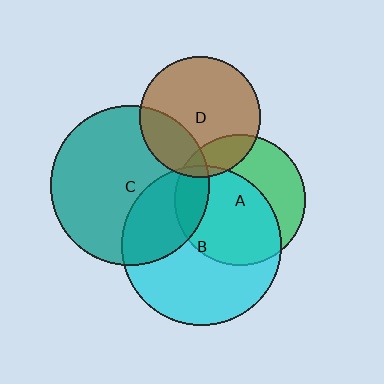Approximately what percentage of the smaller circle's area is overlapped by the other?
Approximately 30%.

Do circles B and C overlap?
Yes.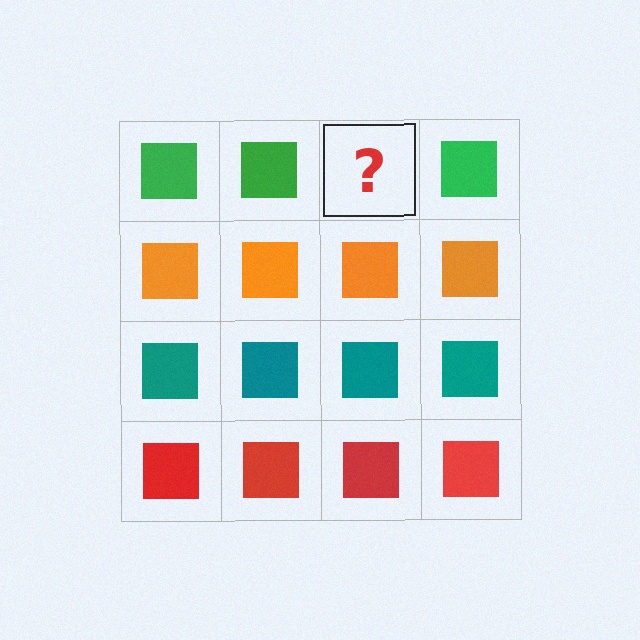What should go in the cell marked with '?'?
The missing cell should contain a green square.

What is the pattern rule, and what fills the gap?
The rule is that each row has a consistent color. The gap should be filled with a green square.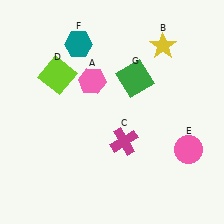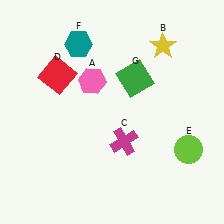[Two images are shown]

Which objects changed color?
D changed from lime to red. E changed from pink to lime.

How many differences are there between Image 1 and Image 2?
There are 2 differences between the two images.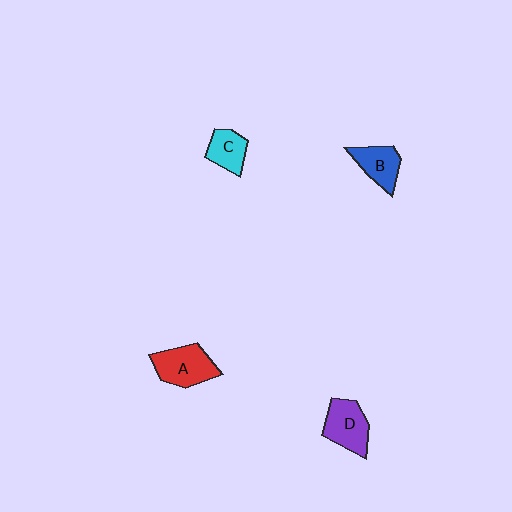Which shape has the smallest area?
Shape C (cyan).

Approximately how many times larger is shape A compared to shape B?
Approximately 1.3 times.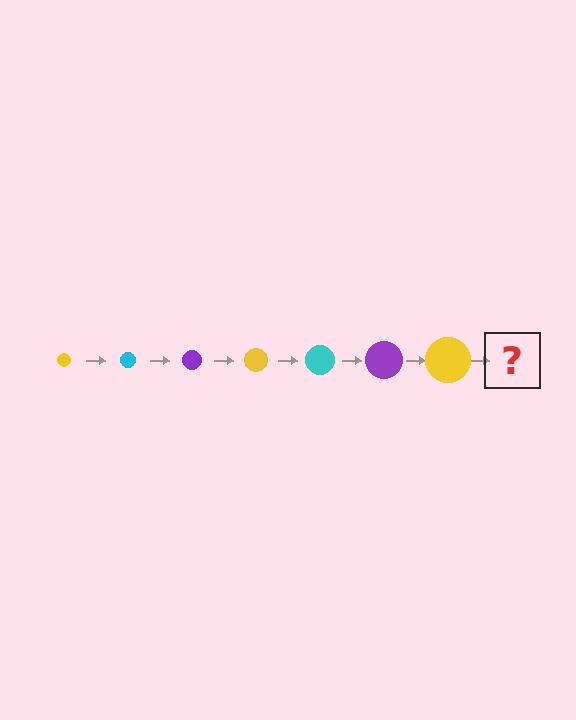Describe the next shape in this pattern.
It should be a cyan circle, larger than the previous one.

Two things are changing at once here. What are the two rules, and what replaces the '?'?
The two rules are that the circle grows larger each step and the color cycles through yellow, cyan, and purple. The '?' should be a cyan circle, larger than the previous one.